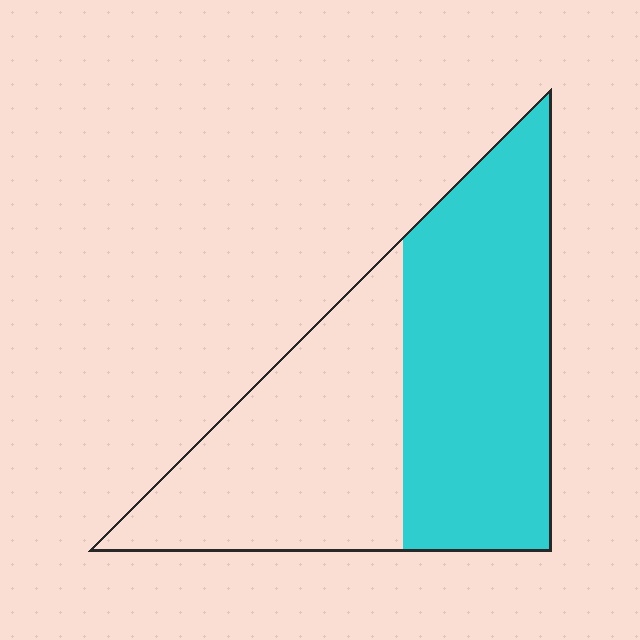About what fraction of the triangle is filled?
About one half (1/2).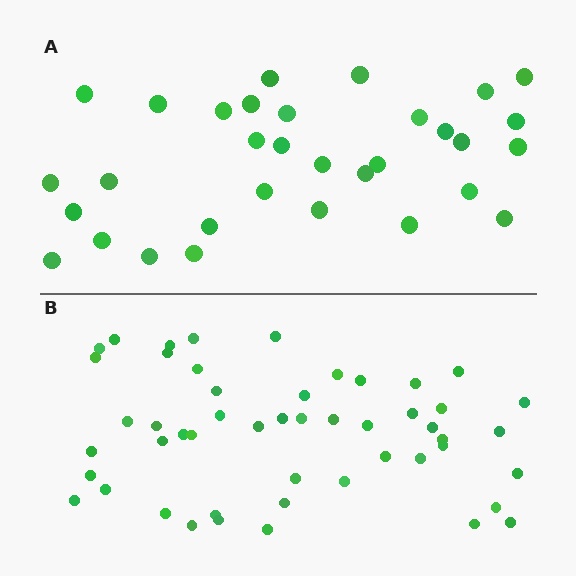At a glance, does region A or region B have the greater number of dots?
Region B (the bottom region) has more dots.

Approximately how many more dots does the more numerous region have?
Region B has approximately 20 more dots than region A.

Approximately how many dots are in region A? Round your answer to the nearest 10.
About 30 dots. (The exact count is 32, which rounds to 30.)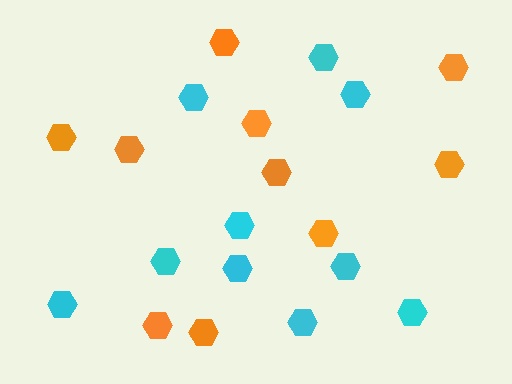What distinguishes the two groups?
There are 2 groups: one group of orange hexagons (10) and one group of cyan hexagons (10).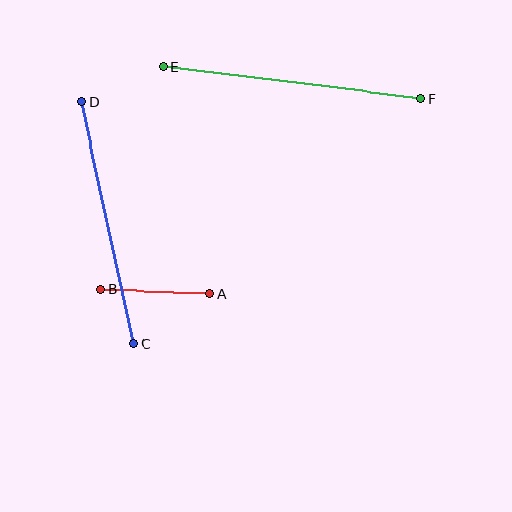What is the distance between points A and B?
The distance is approximately 109 pixels.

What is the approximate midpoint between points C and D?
The midpoint is at approximately (107, 223) pixels.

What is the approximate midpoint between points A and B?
The midpoint is at approximately (155, 292) pixels.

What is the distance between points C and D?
The distance is approximately 247 pixels.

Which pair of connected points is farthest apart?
Points E and F are farthest apart.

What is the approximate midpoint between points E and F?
The midpoint is at approximately (292, 83) pixels.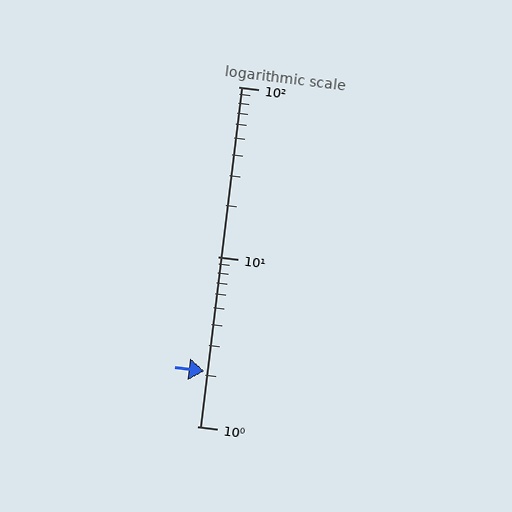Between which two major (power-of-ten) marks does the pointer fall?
The pointer is between 1 and 10.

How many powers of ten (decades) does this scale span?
The scale spans 2 decades, from 1 to 100.